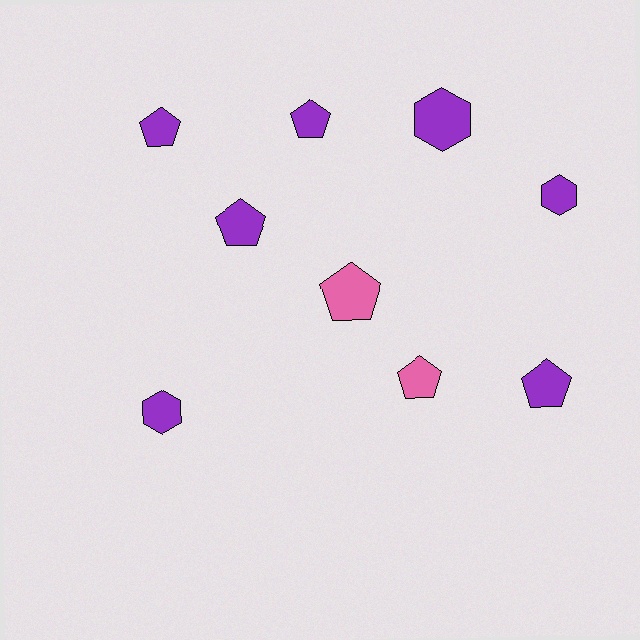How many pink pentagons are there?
There are 2 pink pentagons.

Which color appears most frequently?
Purple, with 7 objects.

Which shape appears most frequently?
Pentagon, with 6 objects.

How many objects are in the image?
There are 9 objects.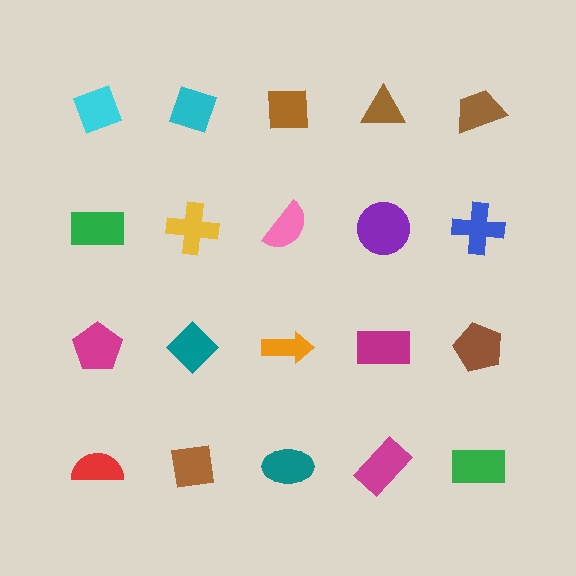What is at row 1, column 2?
A cyan diamond.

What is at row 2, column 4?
A purple circle.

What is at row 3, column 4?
A magenta rectangle.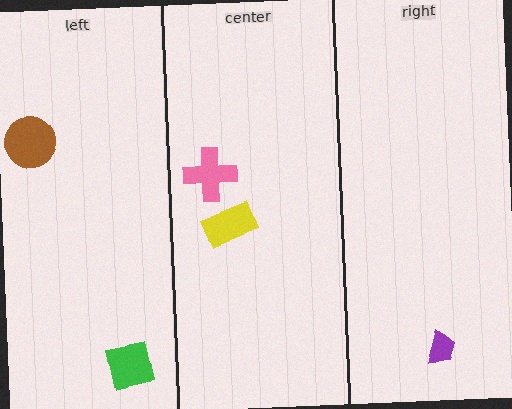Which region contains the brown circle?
The left region.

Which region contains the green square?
The left region.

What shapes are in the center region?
The pink cross, the yellow rectangle.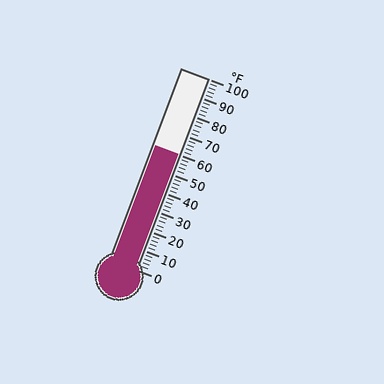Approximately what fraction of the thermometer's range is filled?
The thermometer is filled to approximately 60% of its range.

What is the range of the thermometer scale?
The thermometer scale ranges from 0°F to 100°F.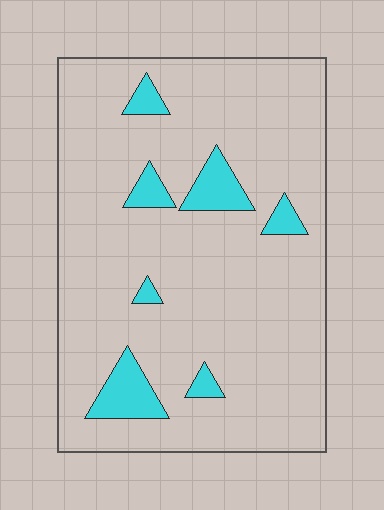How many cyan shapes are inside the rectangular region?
7.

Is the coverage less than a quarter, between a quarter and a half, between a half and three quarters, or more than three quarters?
Less than a quarter.